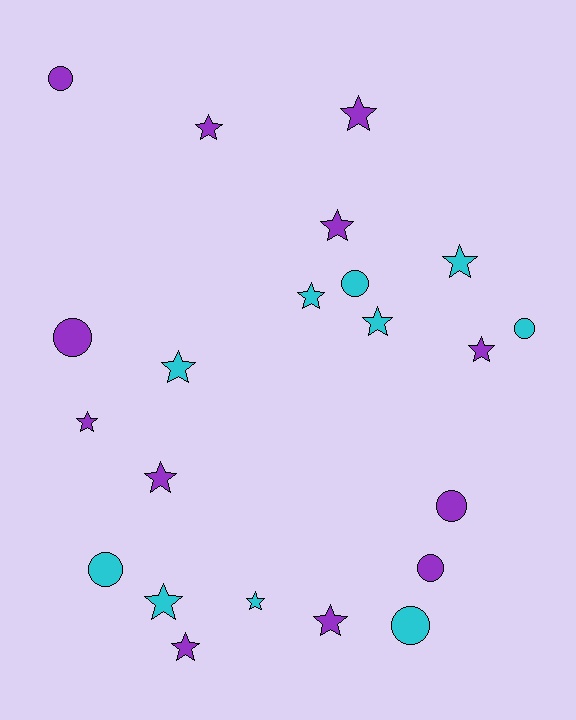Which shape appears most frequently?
Star, with 14 objects.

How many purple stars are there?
There are 8 purple stars.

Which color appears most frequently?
Purple, with 12 objects.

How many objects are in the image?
There are 22 objects.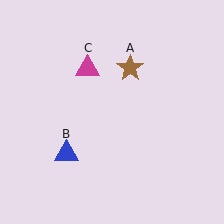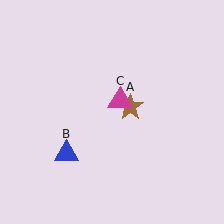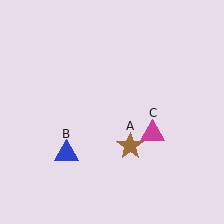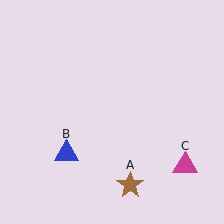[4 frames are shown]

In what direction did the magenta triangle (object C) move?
The magenta triangle (object C) moved down and to the right.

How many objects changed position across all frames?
2 objects changed position: brown star (object A), magenta triangle (object C).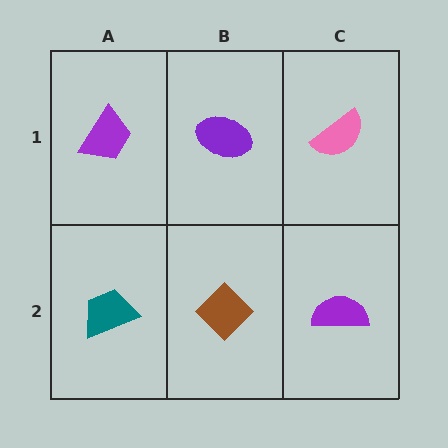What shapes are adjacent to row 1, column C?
A purple semicircle (row 2, column C), a purple ellipse (row 1, column B).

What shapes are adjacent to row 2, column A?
A purple trapezoid (row 1, column A), a brown diamond (row 2, column B).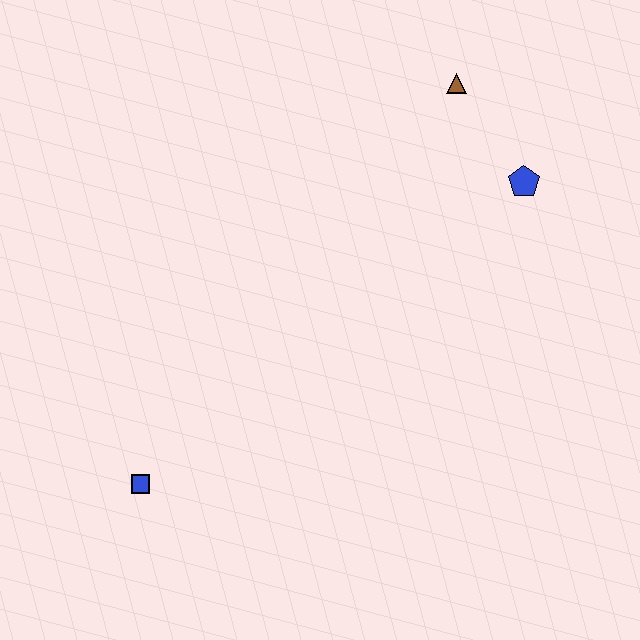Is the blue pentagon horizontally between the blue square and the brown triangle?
No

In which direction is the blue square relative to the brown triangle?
The blue square is below the brown triangle.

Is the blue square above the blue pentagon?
No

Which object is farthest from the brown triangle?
The blue square is farthest from the brown triangle.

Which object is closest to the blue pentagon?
The brown triangle is closest to the blue pentagon.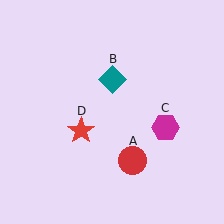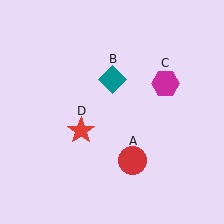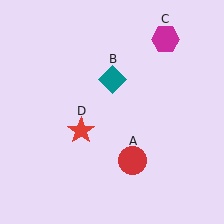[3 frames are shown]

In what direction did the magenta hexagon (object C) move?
The magenta hexagon (object C) moved up.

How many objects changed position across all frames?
1 object changed position: magenta hexagon (object C).